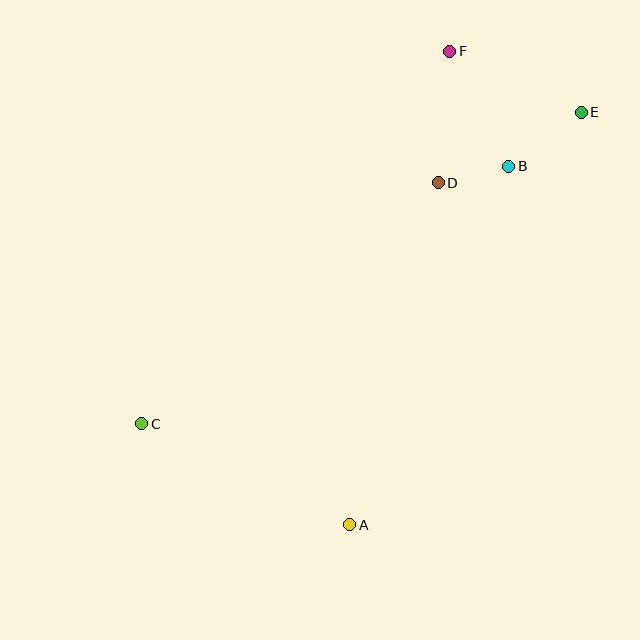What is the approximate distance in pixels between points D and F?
The distance between D and F is approximately 132 pixels.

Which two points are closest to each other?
Points B and D are closest to each other.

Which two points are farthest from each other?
Points C and E are farthest from each other.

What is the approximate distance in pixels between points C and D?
The distance between C and D is approximately 382 pixels.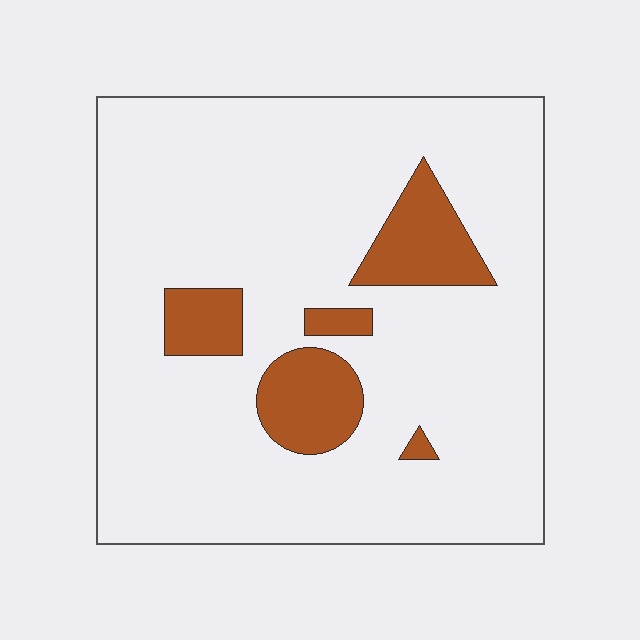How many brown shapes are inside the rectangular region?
5.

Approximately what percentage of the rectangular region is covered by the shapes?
Approximately 15%.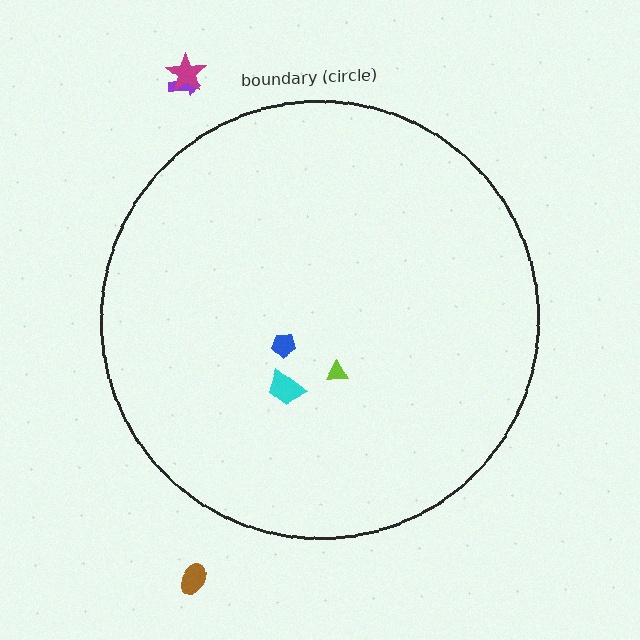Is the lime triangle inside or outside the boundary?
Inside.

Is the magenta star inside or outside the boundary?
Outside.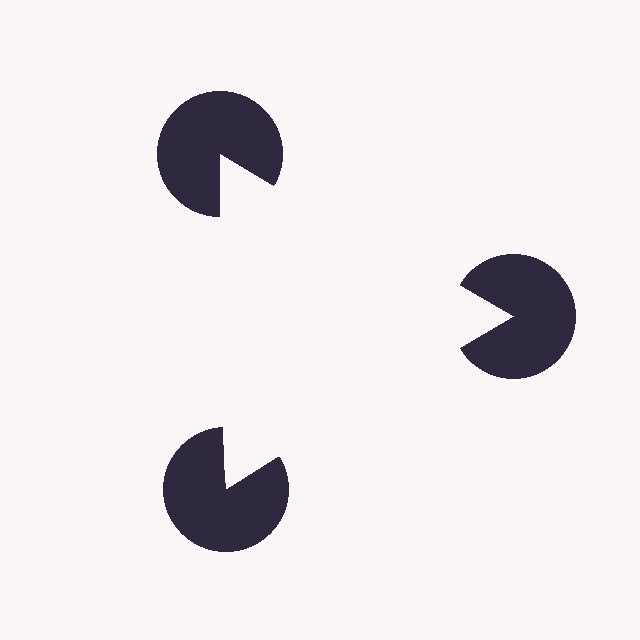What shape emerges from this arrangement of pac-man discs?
An illusory triangle — its edges are inferred from the aligned wedge cuts in the pac-man discs, not physically drawn.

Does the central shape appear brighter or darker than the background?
It typically appears slightly brighter than the background, even though no actual brightness change is drawn.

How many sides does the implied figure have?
3 sides.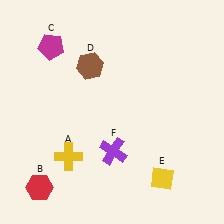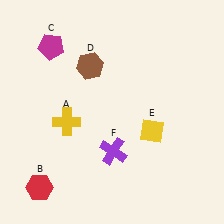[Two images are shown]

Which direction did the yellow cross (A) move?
The yellow cross (A) moved up.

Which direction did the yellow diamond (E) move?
The yellow diamond (E) moved up.